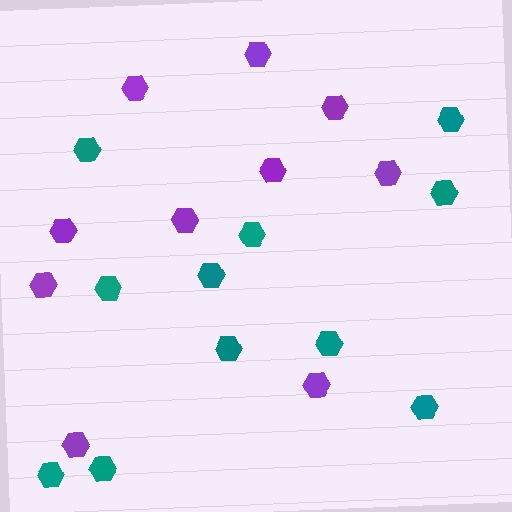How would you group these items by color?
There are 2 groups: one group of purple hexagons (10) and one group of teal hexagons (11).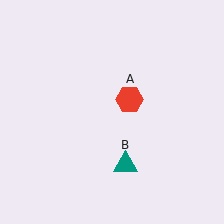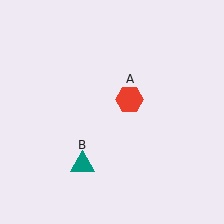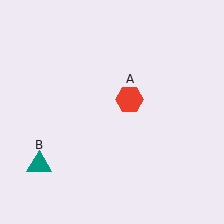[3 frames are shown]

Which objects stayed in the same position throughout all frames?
Red hexagon (object A) remained stationary.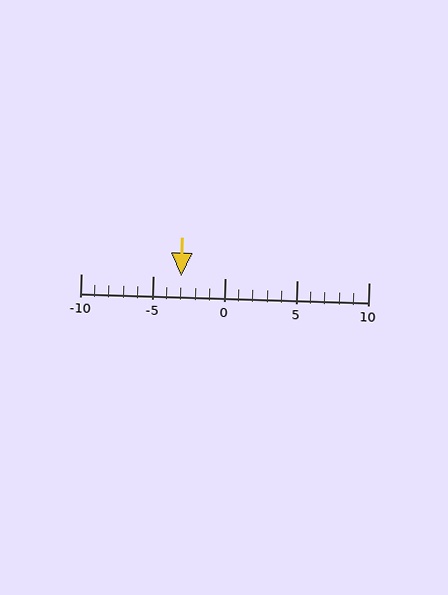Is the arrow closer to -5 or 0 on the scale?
The arrow is closer to -5.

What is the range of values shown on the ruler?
The ruler shows values from -10 to 10.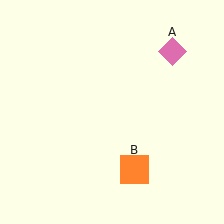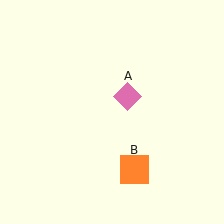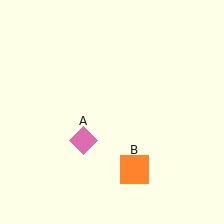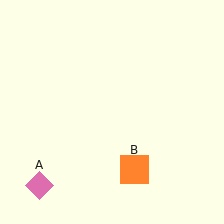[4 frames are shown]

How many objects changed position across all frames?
1 object changed position: pink diamond (object A).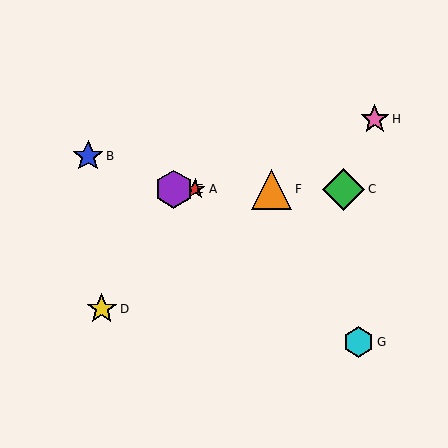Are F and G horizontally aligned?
No, F is at y≈189 and G is at y≈342.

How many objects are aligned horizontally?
4 objects (A, C, E, F) are aligned horizontally.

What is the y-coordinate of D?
Object D is at y≈309.